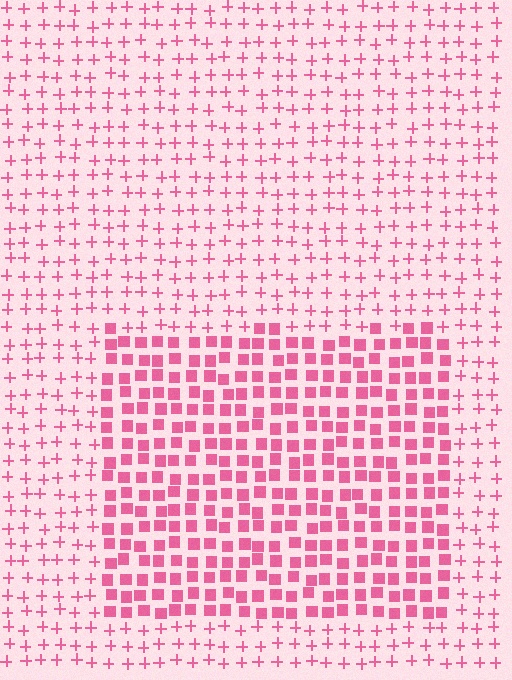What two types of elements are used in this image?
The image uses squares inside the rectangle region and plus signs outside it.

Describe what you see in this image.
The image is filled with small pink elements arranged in a uniform grid. A rectangle-shaped region contains squares, while the surrounding area contains plus signs. The boundary is defined purely by the change in element shape.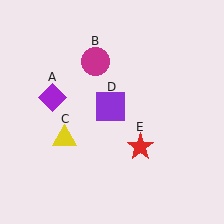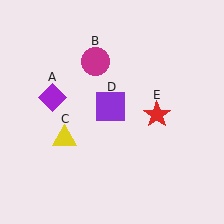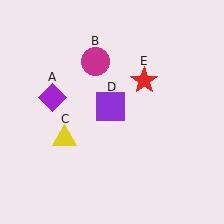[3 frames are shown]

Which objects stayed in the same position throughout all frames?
Purple diamond (object A) and magenta circle (object B) and yellow triangle (object C) and purple square (object D) remained stationary.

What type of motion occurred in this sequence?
The red star (object E) rotated counterclockwise around the center of the scene.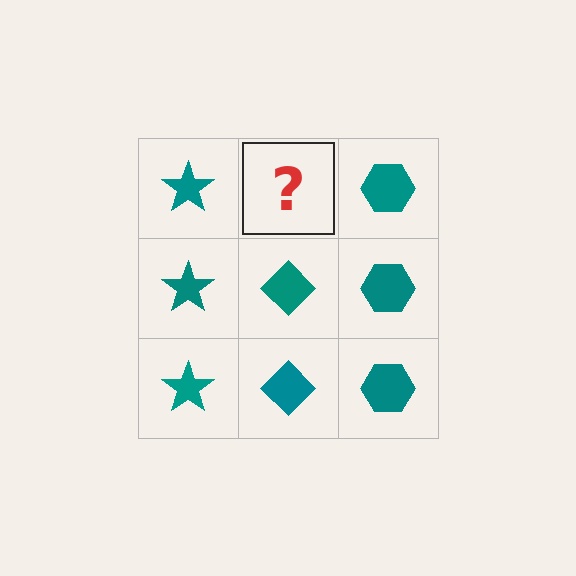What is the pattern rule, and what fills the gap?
The rule is that each column has a consistent shape. The gap should be filled with a teal diamond.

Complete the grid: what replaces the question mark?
The question mark should be replaced with a teal diamond.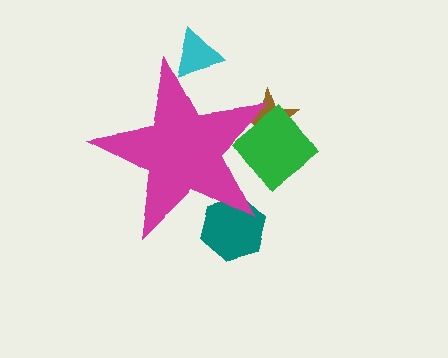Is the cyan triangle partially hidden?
Yes, the cyan triangle is partially hidden behind the magenta star.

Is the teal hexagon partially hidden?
Yes, the teal hexagon is partially hidden behind the magenta star.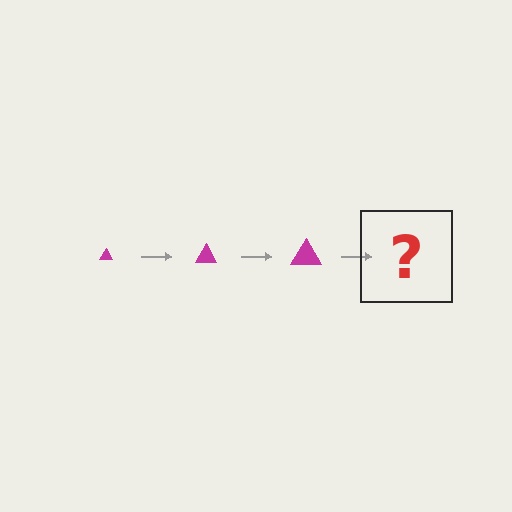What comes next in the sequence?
The next element should be a magenta triangle, larger than the previous one.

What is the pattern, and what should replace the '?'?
The pattern is that the triangle gets progressively larger each step. The '?' should be a magenta triangle, larger than the previous one.